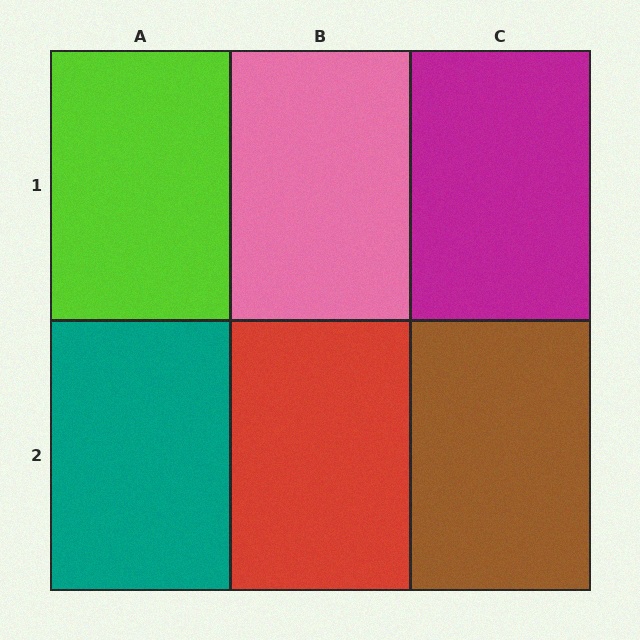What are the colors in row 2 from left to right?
Teal, red, brown.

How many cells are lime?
1 cell is lime.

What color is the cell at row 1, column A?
Lime.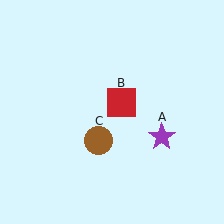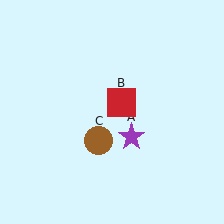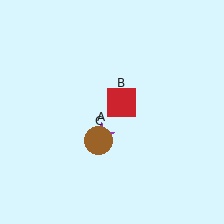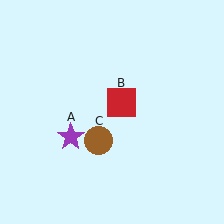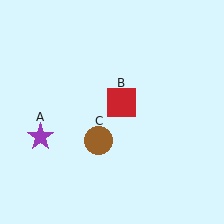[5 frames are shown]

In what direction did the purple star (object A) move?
The purple star (object A) moved left.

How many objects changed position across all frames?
1 object changed position: purple star (object A).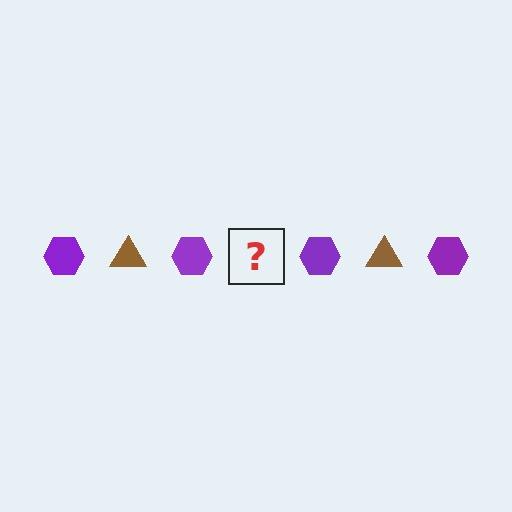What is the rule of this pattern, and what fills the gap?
The rule is that the pattern alternates between purple hexagon and brown triangle. The gap should be filled with a brown triangle.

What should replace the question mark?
The question mark should be replaced with a brown triangle.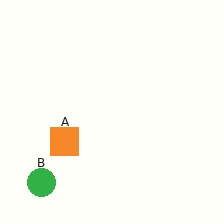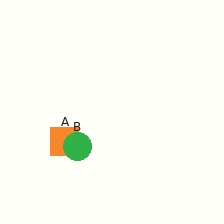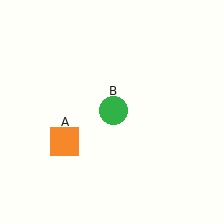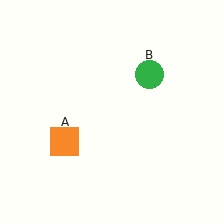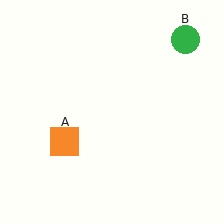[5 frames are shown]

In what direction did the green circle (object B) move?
The green circle (object B) moved up and to the right.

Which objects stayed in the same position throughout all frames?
Orange square (object A) remained stationary.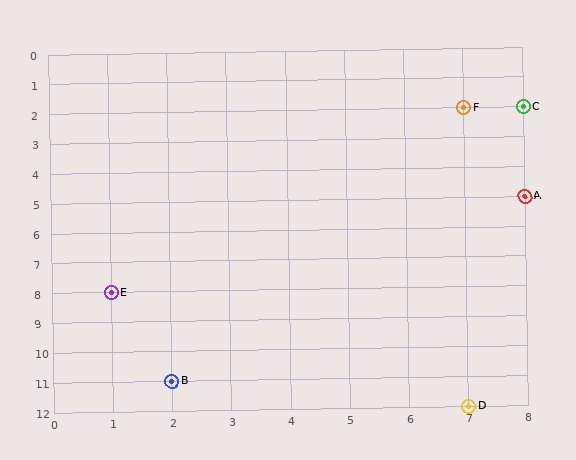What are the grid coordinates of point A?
Point A is at grid coordinates (8, 5).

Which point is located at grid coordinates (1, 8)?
Point E is at (1, 8).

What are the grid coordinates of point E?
Point E is at grid coordinates (1, 8).